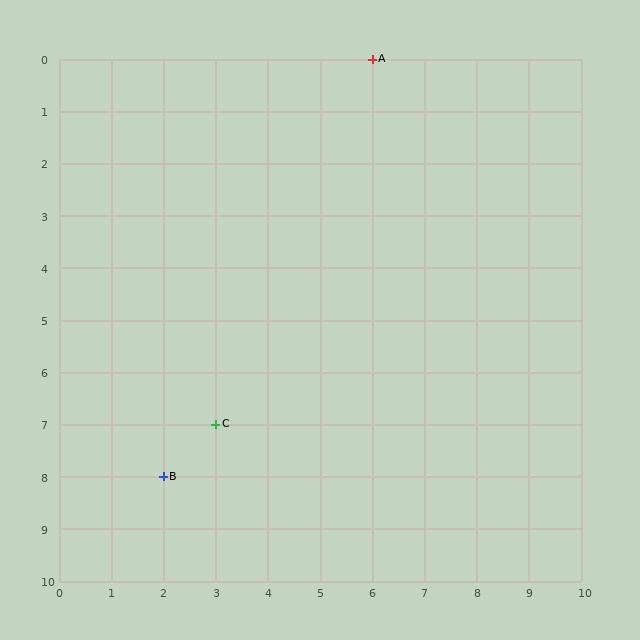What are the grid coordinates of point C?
Point C is at grid coordinates (3, 7).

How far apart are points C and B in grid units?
Points C and B are 1 column and 1 row apart (about 1.4 grid units diagonally).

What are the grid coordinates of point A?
Point A is at grid coordinates (6, 0).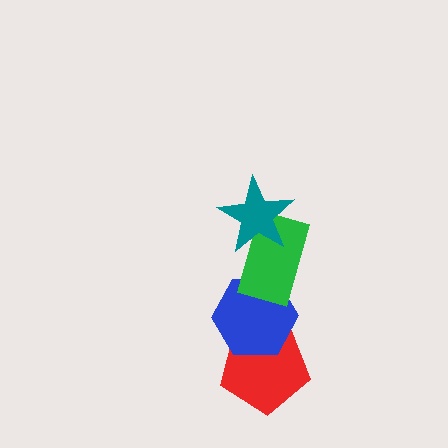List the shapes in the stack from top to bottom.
From top to bottom: the teal star, the green rectangle, the blue hexagon, the red pentagon.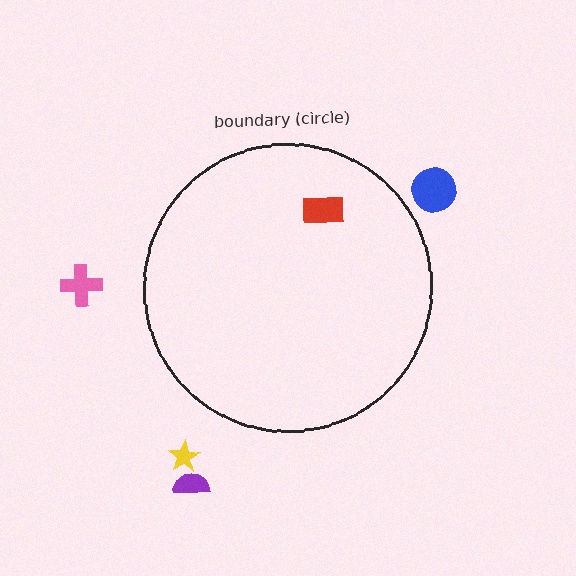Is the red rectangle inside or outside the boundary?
Inside.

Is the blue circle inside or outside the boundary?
Outside.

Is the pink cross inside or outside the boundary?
Outside.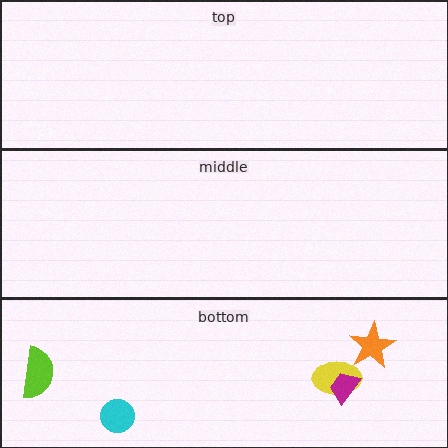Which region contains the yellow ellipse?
The bottom region.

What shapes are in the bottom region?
The cyan circle, the yellow ellipse, the magenta trapezoid, the orange star, the lime semicircle.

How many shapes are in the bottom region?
5.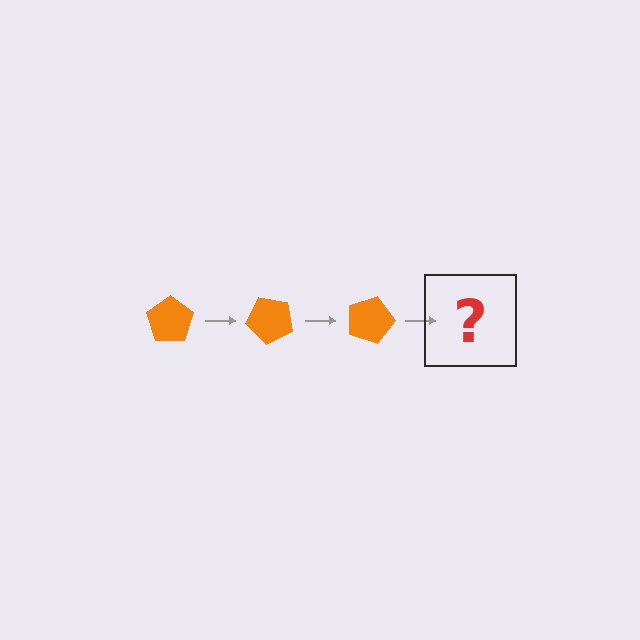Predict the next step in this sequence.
The next step is an orange pentagon rotated 135 degrees.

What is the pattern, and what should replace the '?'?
The pattern is that the pentagon rotates 45 degrees each step. The '?' should be an orange pentagon rotated 135 degrees.